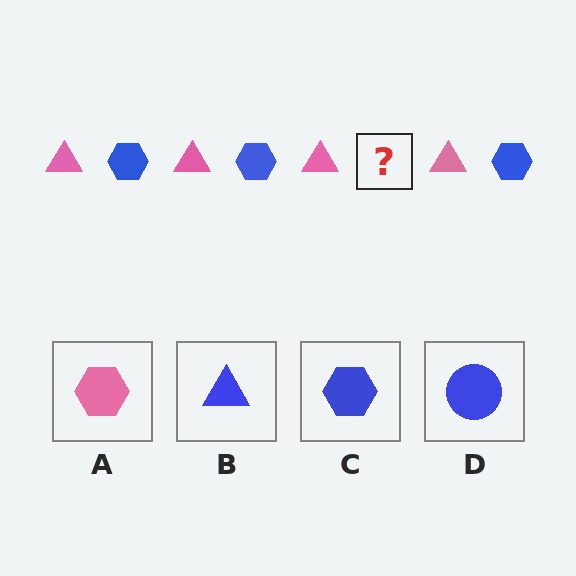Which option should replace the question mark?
Option C.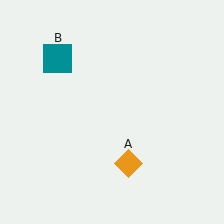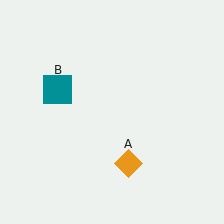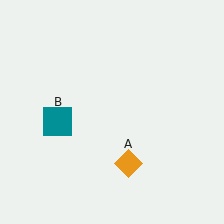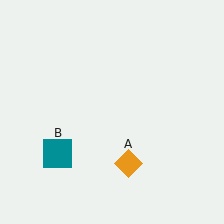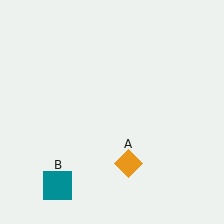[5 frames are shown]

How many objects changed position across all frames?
1 object changed position: teal square (object B).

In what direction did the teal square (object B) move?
The teal square (object B) moved down.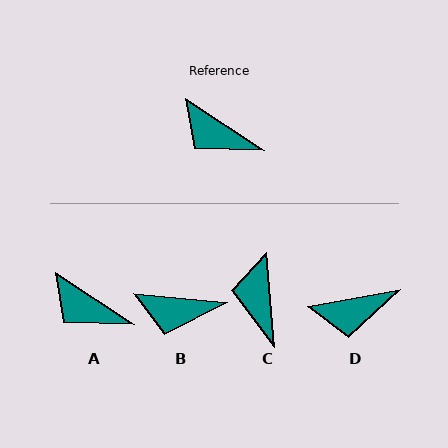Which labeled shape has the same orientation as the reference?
A.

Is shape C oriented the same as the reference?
No, it is off by about 52 degrees.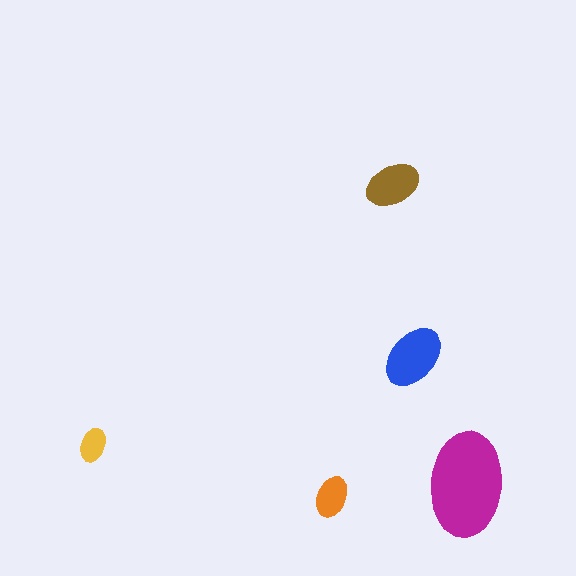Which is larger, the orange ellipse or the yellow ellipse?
The orange one.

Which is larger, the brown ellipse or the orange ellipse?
The brown one.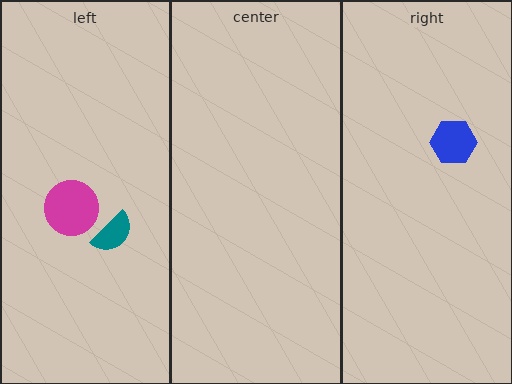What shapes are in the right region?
The blue hexagon.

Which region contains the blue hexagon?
The right region.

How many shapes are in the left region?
2.